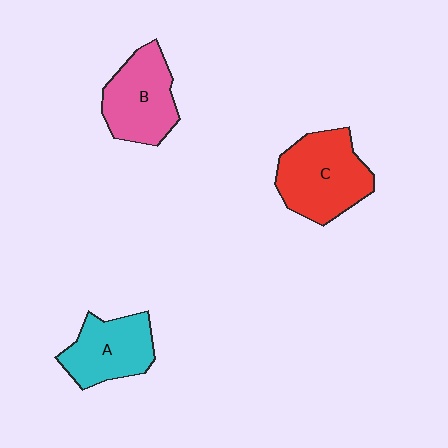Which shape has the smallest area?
Shape A (cyan).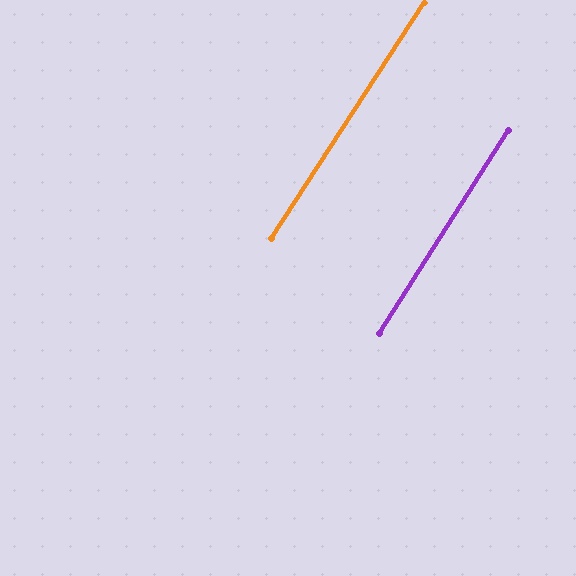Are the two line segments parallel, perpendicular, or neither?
Parallel — their directions differ by only 0.5°.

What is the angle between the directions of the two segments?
Approximately 1 degree.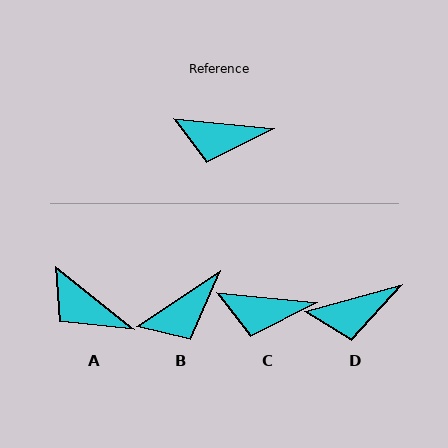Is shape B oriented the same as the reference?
No, it is off by about 39 degrees.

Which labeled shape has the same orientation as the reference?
C.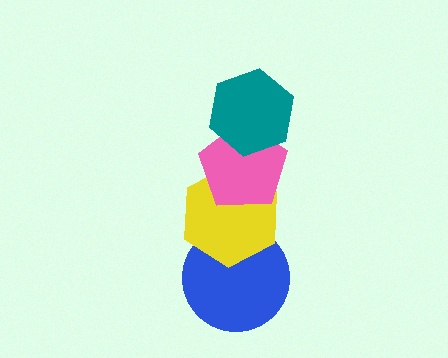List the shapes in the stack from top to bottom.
From top to bottom: the teal hexagon, the pink pentagon, the yellow hexagon, the blue circle.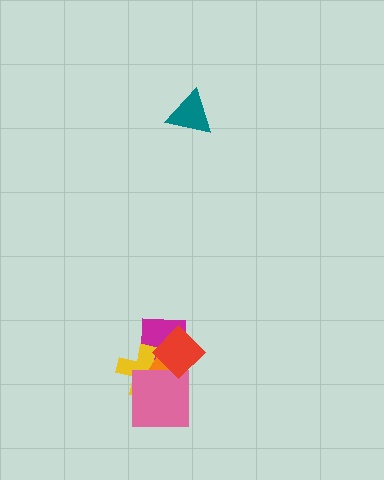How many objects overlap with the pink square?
3 objects overlap with the pink square.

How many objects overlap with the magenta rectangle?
4 objects overlap with the magenta rectangle.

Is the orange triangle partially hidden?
Yes, it is partially covered by another shape.